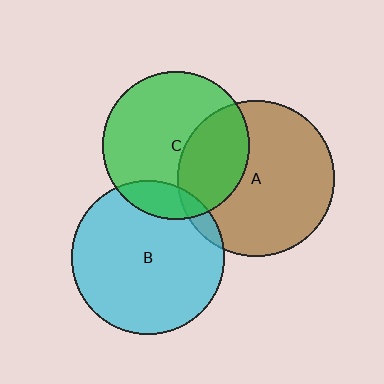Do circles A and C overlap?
Yes.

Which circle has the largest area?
Circle A (brown).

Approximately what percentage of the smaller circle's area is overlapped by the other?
Approximately 35%.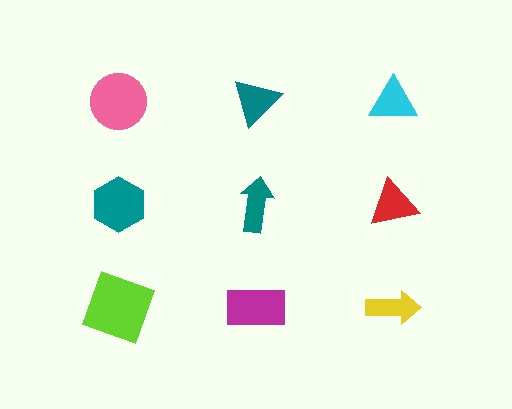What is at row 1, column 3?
A cyan triangle.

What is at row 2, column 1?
A teal hexagon.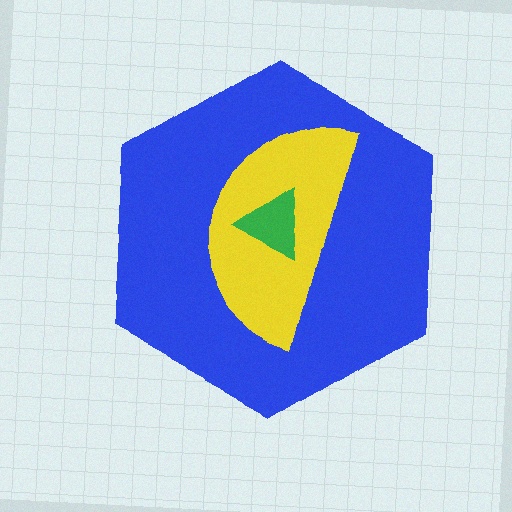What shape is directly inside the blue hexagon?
The yellow semicircle.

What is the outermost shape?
The blue hexagon.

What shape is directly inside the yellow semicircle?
The green triangle.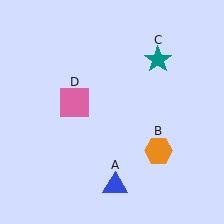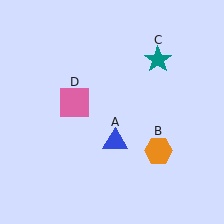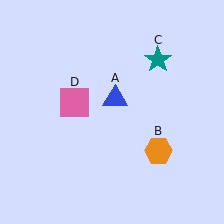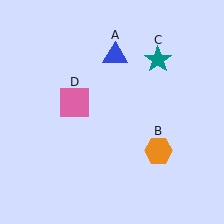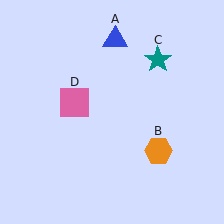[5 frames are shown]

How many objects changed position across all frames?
1 object changed position: blue triangle (object A).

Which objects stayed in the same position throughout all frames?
Orange hexagon (object B) and teal star (object C) and pink square (object D) remained stationary.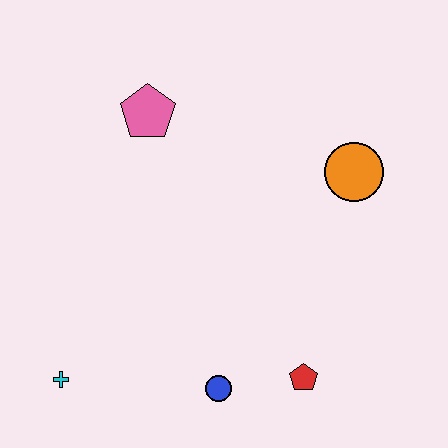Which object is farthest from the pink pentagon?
The red pentagon is farthest from the pink pentagon.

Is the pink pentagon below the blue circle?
No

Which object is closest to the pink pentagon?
The orange circle is closest to the pink pentagon.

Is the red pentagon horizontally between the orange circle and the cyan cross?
Yes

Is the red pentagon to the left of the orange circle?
Yes